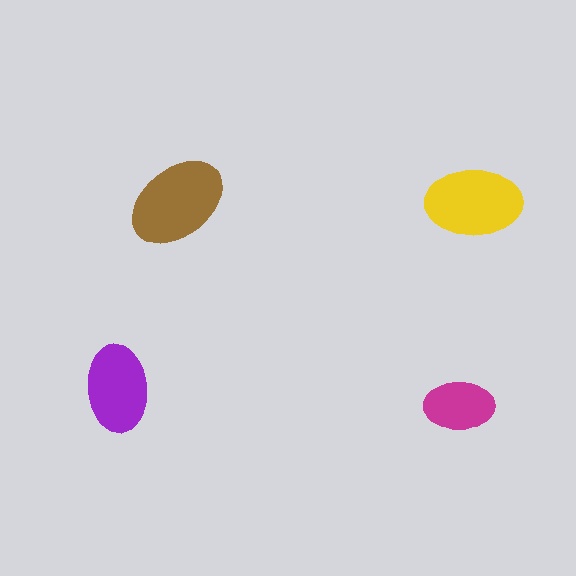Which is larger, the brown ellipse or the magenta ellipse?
The brown one.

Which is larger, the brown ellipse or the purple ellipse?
The brown one.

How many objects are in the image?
There are 4 objects in the image.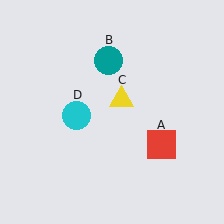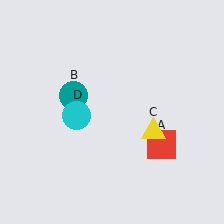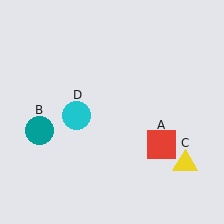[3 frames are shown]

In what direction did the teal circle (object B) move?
The teal circle (object B) moved down and to the left.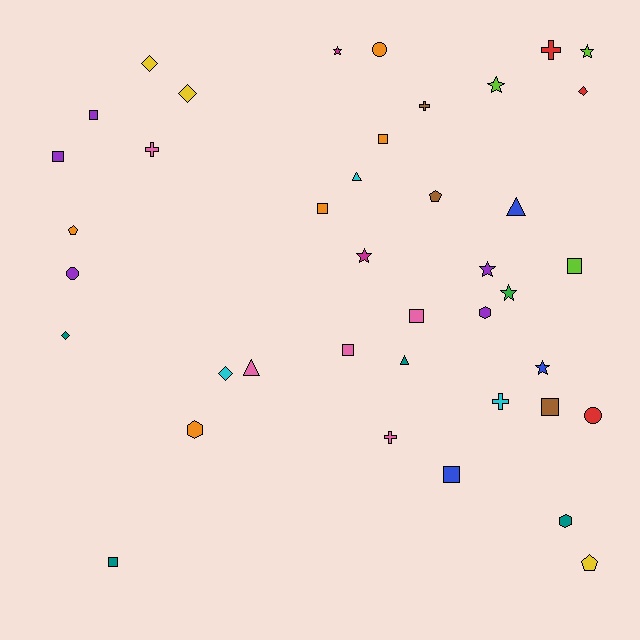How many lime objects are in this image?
There are 3 lime objects.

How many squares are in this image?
There are 10 squares.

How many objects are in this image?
There are 40 objects.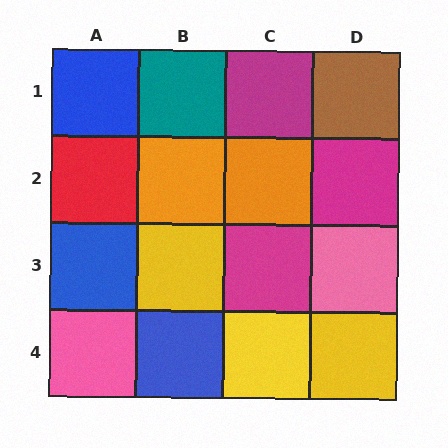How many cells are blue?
3 cells are blue.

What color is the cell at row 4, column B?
Blue.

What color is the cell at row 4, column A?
Pink.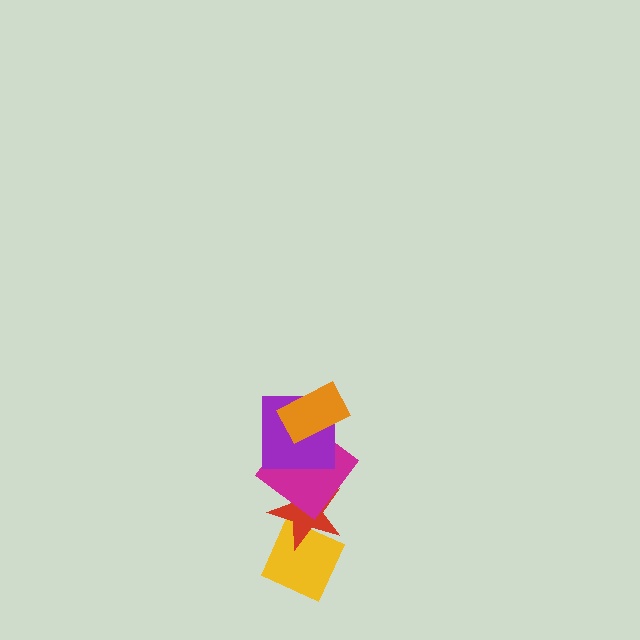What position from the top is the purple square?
The purple square is 2nd from the top.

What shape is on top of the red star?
The magenta diamond is on top of the red star.